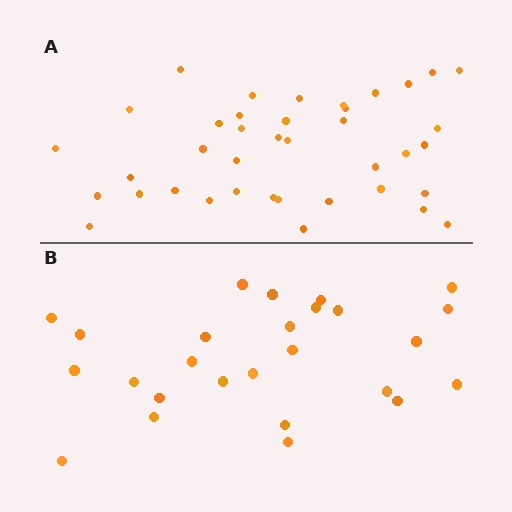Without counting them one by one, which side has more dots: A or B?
Region A (the top region) has more dots.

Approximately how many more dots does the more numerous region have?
Region A has approximately 15 more dots than region B.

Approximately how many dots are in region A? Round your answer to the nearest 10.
About 40 dots. (The exact count is 39, which rounds to 40.)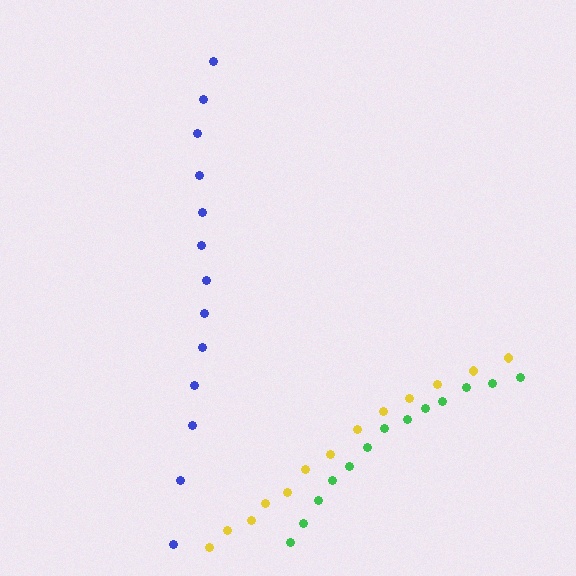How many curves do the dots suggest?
There are 3 distinct paths.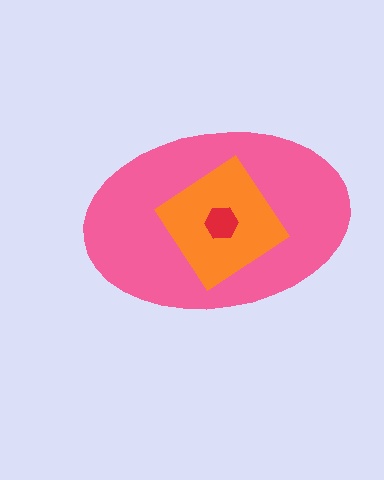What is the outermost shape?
The pink ellipse.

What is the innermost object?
The red hexagon.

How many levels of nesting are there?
3.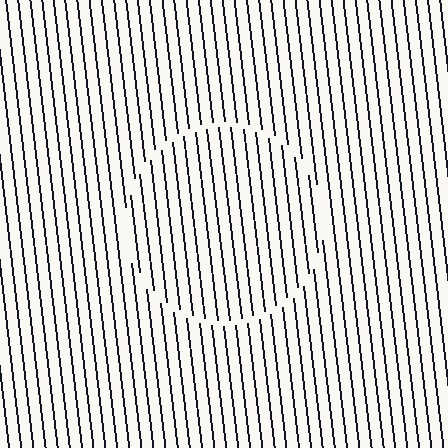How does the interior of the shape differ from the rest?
The interior of the shape contains the same grating, shifted by half a period — the contour is defined by the phase discontinuity where line-ends from the inner and outer gratings abut.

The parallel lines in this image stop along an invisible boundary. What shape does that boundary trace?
An illusory circle. The interior of the shape contains the same grating, shifted by half a period — the contour is defined by the phase discontinuity where line-ends from the inner and outer gratings abut.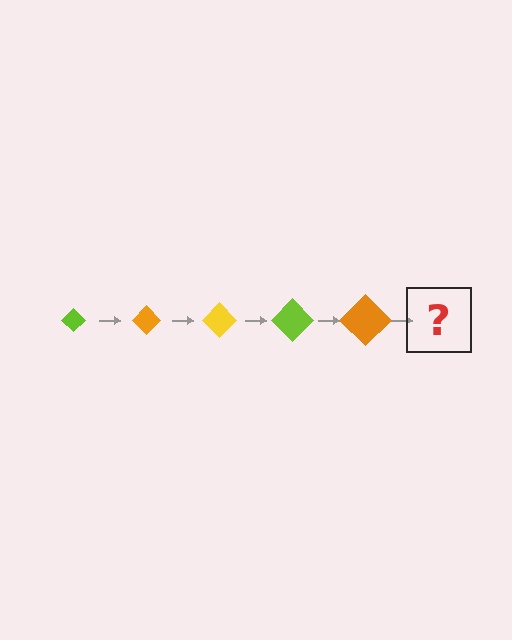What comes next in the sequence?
The next element should be a yellow diamond, larger than the previous one.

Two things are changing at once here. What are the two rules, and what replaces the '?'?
The two rules are that the diamond grows larger each step and the color cycles through lime, orange, and yellow. The '?' should be a yellow diamond, larger than the previous one.